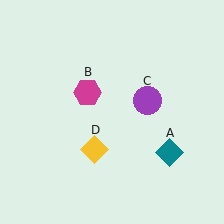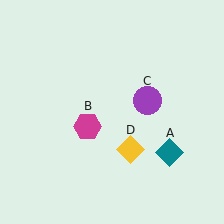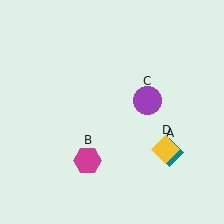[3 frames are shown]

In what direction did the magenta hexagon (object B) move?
The magenta hexagon (object B) moved down.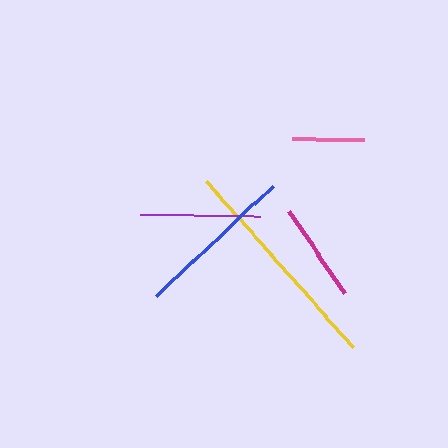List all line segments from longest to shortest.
From longest to shortest: yellow, blue, purple, magenta, pink.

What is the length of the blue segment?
The blue segment is approximately 160 pixels long.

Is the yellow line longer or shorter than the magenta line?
The yellow line is longer than the magenta line.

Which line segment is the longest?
The yellow line is the longest at approximately 223 pixels.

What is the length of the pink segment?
The pink segment is approximately 72 pixels long.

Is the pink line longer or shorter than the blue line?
The blue line is longer than the pink line.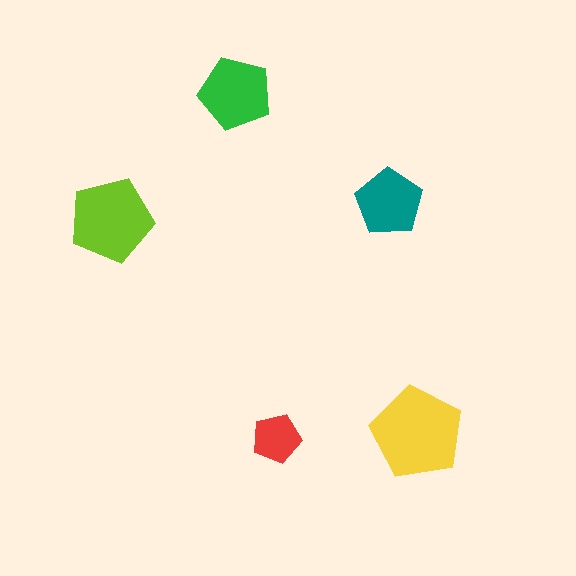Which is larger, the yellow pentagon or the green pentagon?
The yellow one.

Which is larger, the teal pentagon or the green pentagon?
The green one.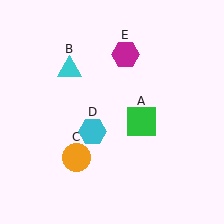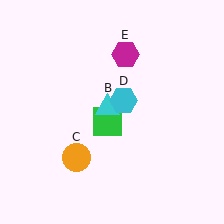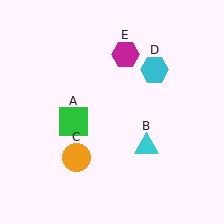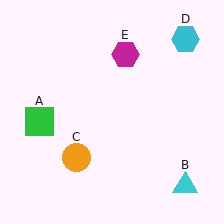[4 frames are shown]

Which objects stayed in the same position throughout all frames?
Orange circle (object C) and magenta hexagon (object E) remained stationary.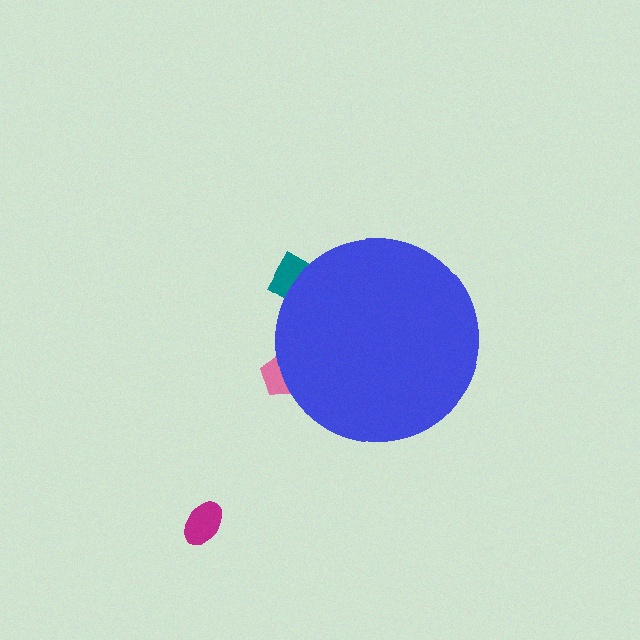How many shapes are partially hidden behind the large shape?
2 shapes are partially hidden.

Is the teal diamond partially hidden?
Yes, the teal diamond is partially hidden behind the blue circle.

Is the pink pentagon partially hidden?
Yes, the pink pentagon is partially hidden behind the blue circle.